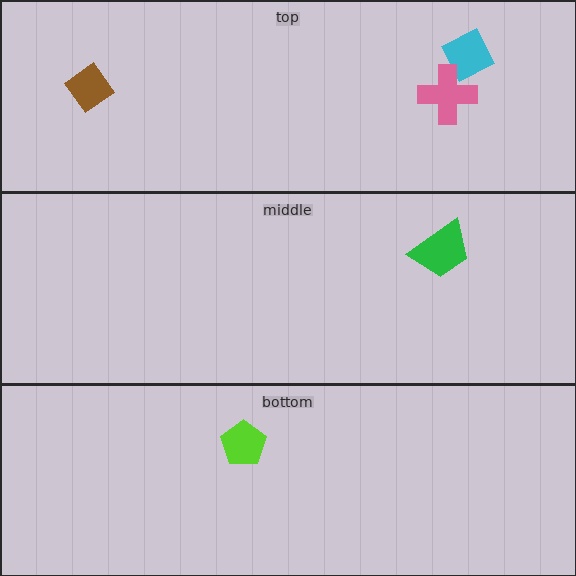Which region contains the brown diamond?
The top region.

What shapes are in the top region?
The cyan square, the brown diamond, the pink cross.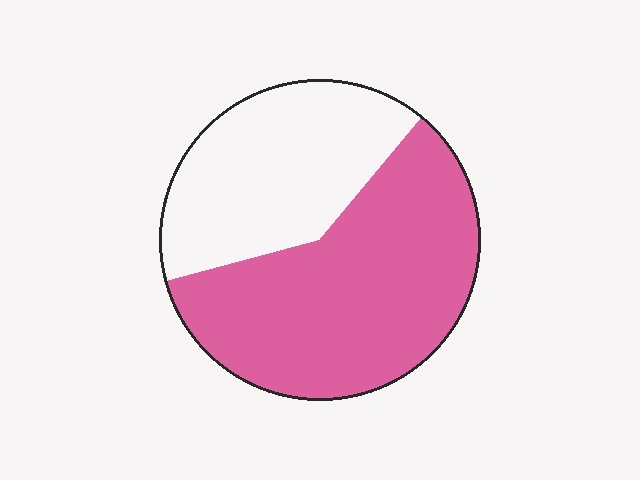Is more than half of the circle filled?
Yes.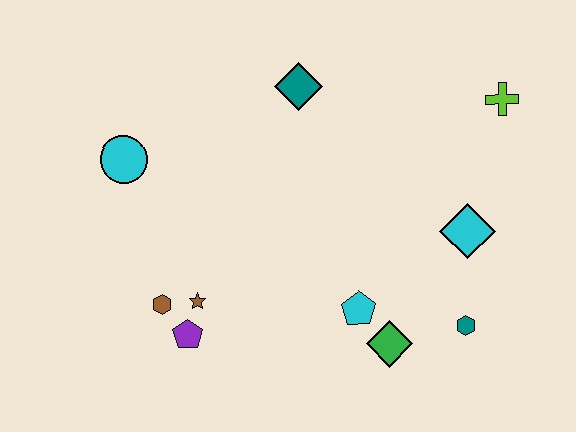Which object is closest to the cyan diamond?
The teal hexagon is closest to the cyan diamond.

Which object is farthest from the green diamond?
The cyan circle is farthest from the green diamond.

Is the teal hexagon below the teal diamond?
Yes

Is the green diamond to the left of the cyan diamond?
Yes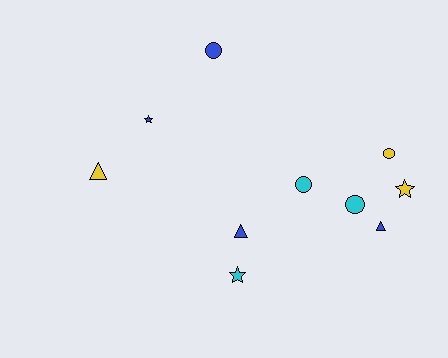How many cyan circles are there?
There are 2 cyan circles.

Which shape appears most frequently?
Circle, with 4 objects.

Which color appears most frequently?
Blue, with 4 objects.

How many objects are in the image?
There are 10 objects.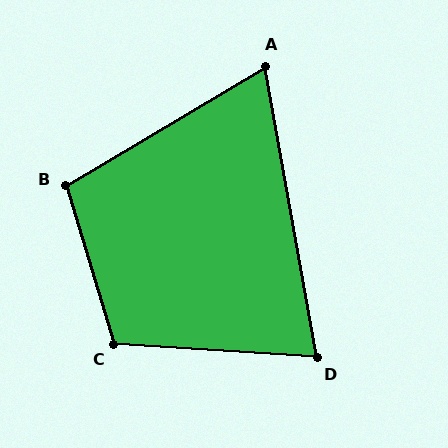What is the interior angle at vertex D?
Approximately 76 degrees (acute).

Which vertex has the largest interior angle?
C, at approximately 111 degrees.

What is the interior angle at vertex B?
Approximately 104 degrees (obtuse).